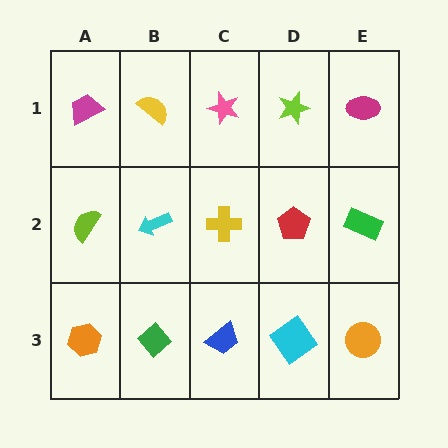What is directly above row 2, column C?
A pink star.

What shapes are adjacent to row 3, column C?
A yellow cross (row 2, column C), a green diamond (row 3, column B), a cyan diamond (row 3, column D).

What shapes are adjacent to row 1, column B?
A cyan arrow (row 2, column B), a magenta trapezoid (row 1, column A), a pink star (row 1, column C).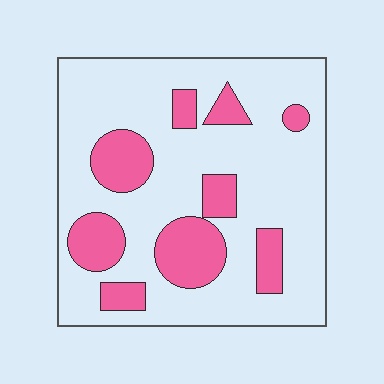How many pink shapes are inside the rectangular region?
9.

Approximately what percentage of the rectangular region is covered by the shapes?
Approximately 25%.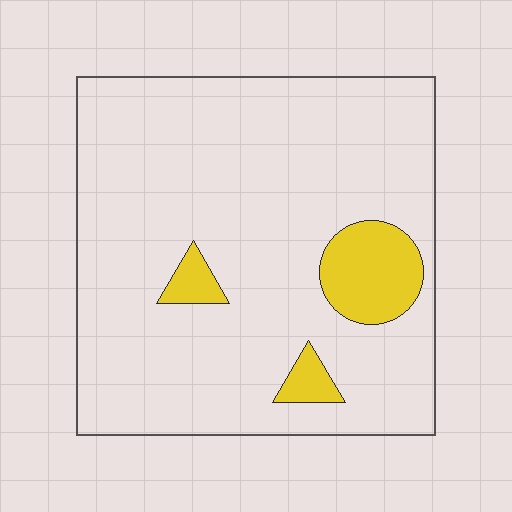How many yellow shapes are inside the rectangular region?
3.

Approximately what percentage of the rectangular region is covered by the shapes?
Approximately 10%.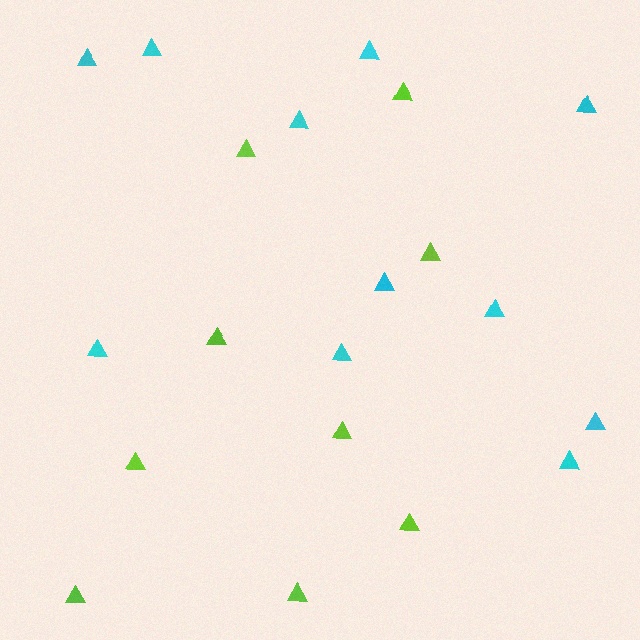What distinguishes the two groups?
There are 2 groups: one group of lime triangles (9) and one group of cyan triangles (11).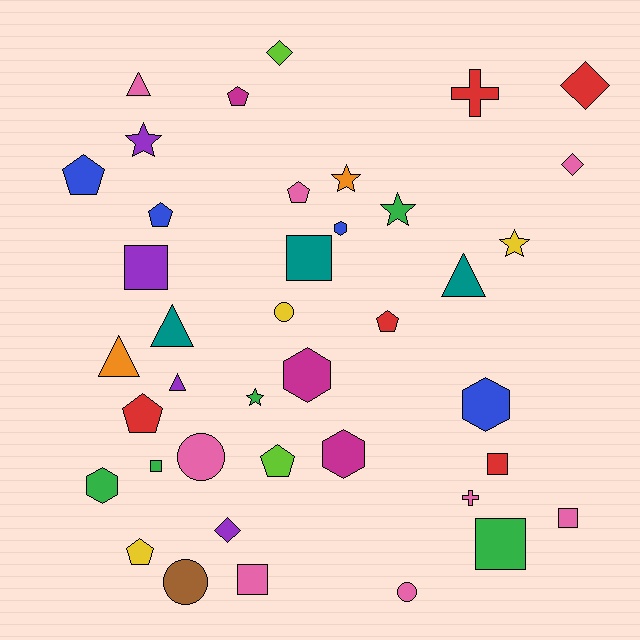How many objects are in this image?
There are 40 objects.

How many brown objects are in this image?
There is 1 brown object.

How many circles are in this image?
There are 4 circles.